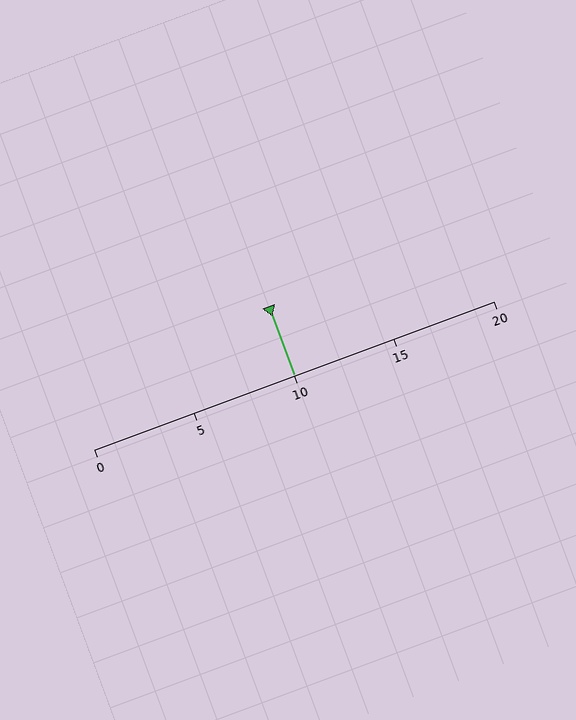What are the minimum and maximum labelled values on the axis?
The axis runs from 0 to 20.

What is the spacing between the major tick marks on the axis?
The major ticks are spaced 5 apart.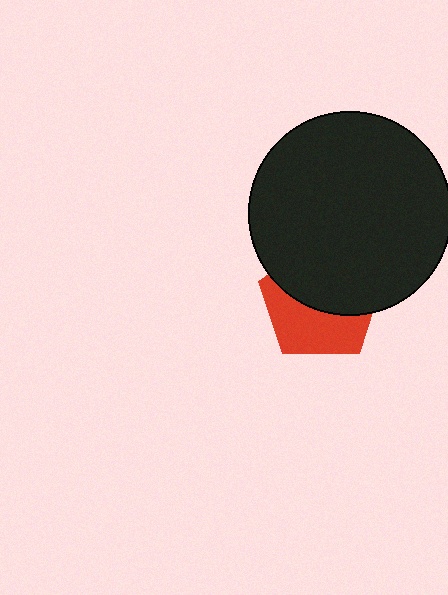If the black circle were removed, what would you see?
You would see the complete red pentagon.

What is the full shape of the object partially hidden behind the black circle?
The partially hidden object is a red pentagon.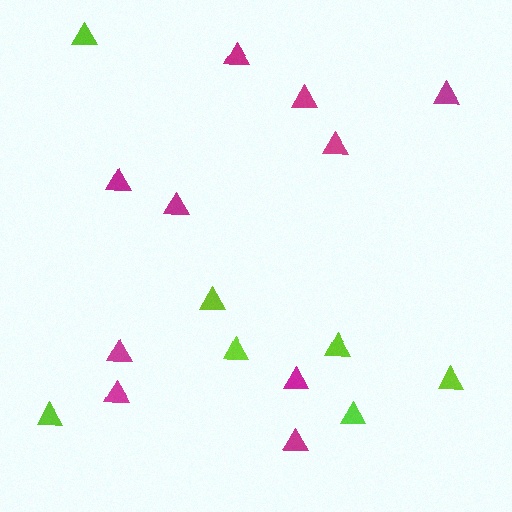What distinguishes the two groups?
There are 2 groups: one group of magenta triangles (10) and one group of lime triangles (7).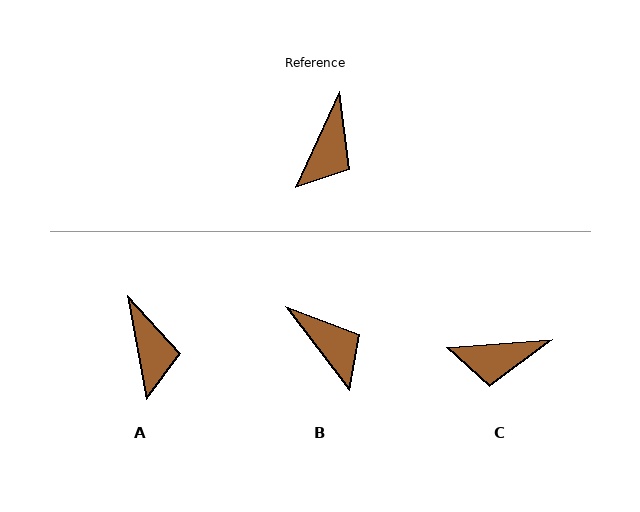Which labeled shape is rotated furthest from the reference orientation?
B, about 62 degrees away.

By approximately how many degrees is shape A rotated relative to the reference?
Approximately 35 degrees counter-clockwise.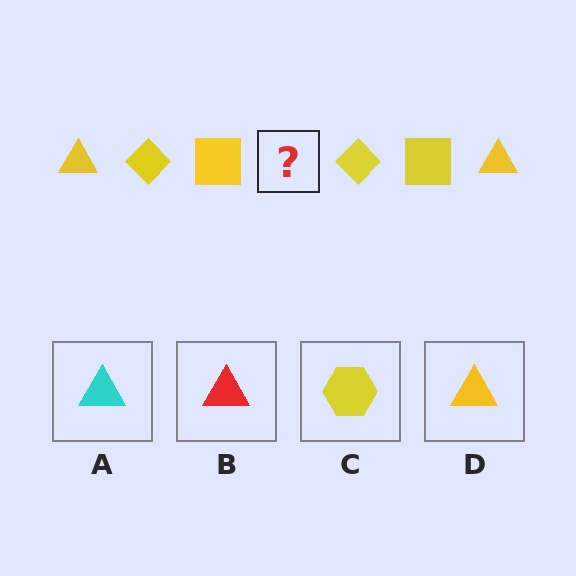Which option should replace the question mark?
Option D.